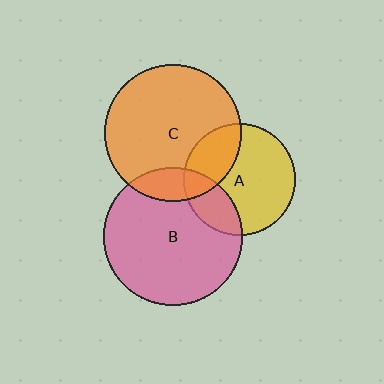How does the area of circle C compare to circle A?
Approximately 1.5 times.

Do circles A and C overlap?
Yes.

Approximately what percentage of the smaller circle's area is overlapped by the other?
Approximately 30%.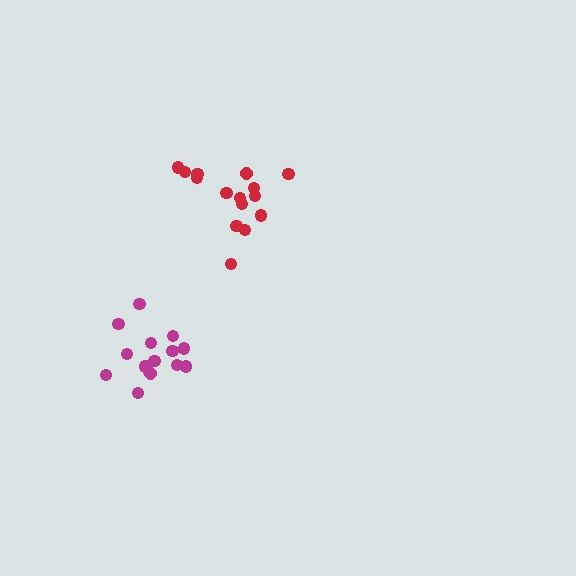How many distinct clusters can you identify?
There are 2 distinct clusters.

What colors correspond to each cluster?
The clusters are colored: red, magenta.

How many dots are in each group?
Group 1: 15 dots, Group 2: 16 dots (31 total).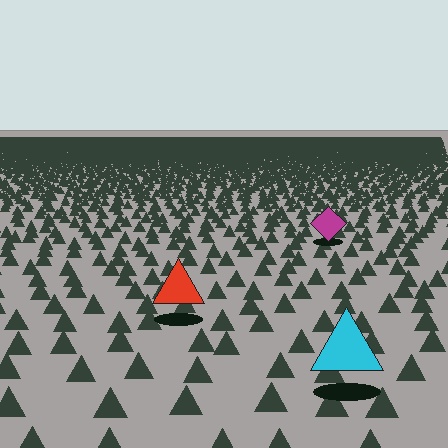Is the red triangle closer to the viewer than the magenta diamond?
Yes. The red triangle is closer — you can tell from the texture gradient: the ground texture is coarser near it.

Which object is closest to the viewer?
The cyan triangle is closest. The texture marks near it are larger and more spread out.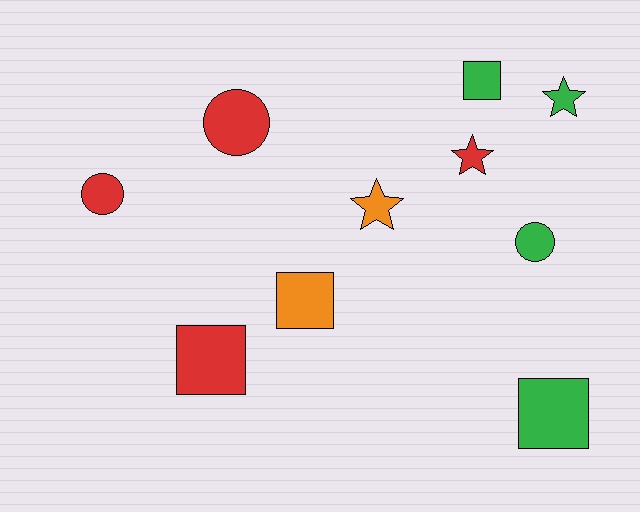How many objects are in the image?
There are 10 objects.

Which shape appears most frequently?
Square, with 4 objects.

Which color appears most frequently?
Red, with 4 objects.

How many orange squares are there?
There is 1 orange square.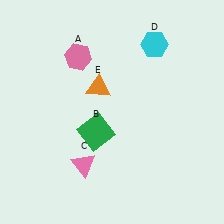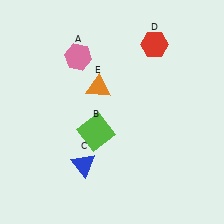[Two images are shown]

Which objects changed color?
B changed from green to lime. C changed from pink to blue. D changed from cyan to red.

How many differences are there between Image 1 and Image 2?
There are 3 differences between the two images.